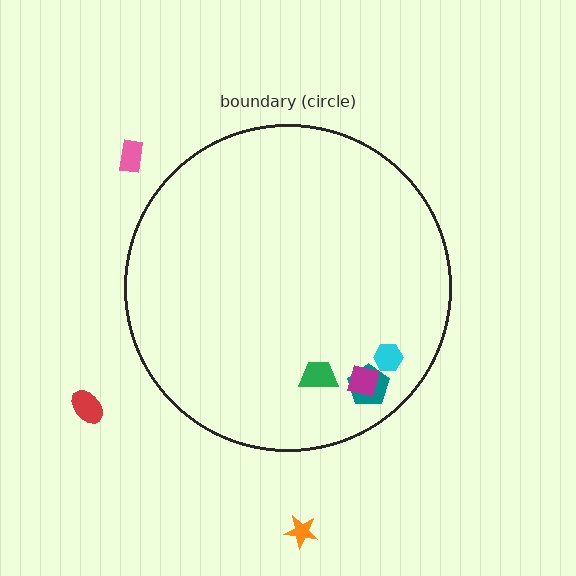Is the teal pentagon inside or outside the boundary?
Inside.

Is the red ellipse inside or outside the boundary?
Outside.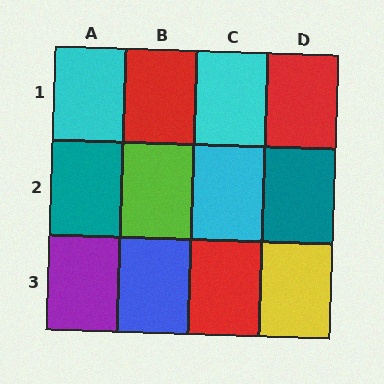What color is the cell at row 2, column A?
Teal.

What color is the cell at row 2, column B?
Lime.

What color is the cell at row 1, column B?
Red.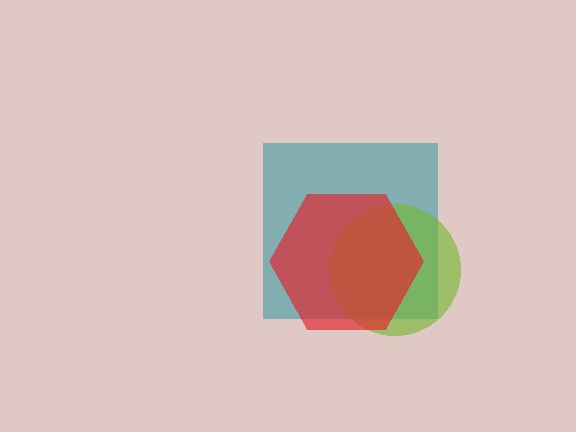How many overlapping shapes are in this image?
There are 3 overlapping shapes in the image.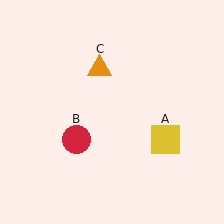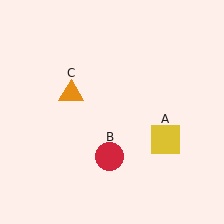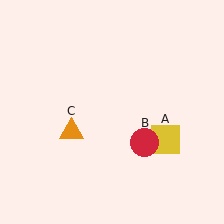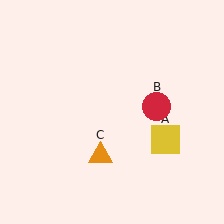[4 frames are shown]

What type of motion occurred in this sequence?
The red circle (object B), orange triangle (object C) rotated counterclockwise around the center of the scene.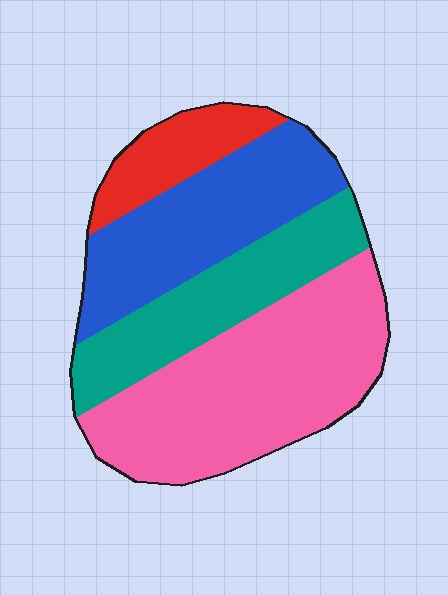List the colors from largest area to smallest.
From largest to smallest: pink, blue, teal, red.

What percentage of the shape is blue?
Blue covers about 25% of the shape.